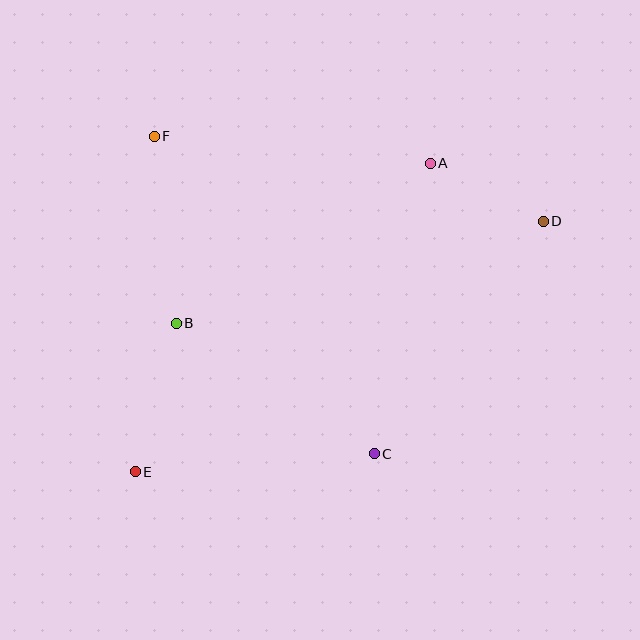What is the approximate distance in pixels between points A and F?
The distance between A and F is approximately 277 pixels.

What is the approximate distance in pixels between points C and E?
The distance between C and E is approximately 240 pixels.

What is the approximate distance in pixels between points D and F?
The distance between D and F is approximately 398 pixels.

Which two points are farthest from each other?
Points D and E are farthest from each other.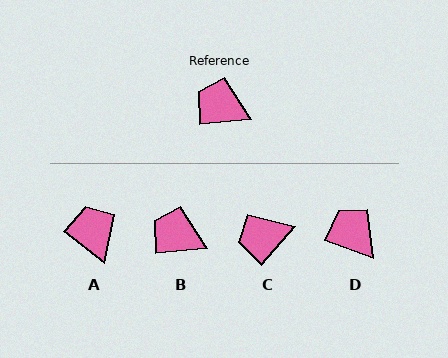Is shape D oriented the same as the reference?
No, it is off by about 27 degrees.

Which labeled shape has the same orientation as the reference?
B.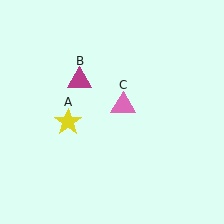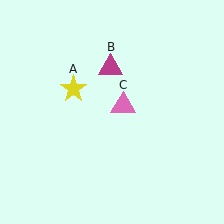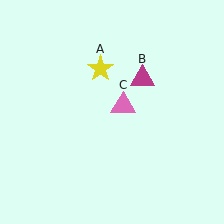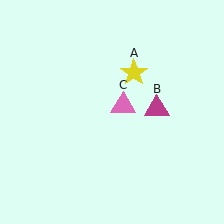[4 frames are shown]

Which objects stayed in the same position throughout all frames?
Pink triangle (object C) remained stationary.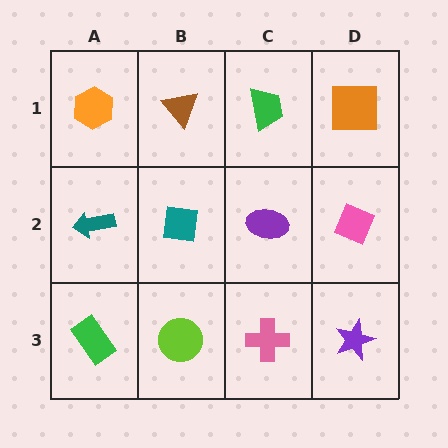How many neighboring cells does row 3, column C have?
3.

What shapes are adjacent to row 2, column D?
An orange square (row 1, column D), a purple star (row 3, column D), a purple ellipse (row 2, column C).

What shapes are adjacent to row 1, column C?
A purple ellipse (row 2, column C), a brown triangle (row 1, column B), an orange square (row 1, column D).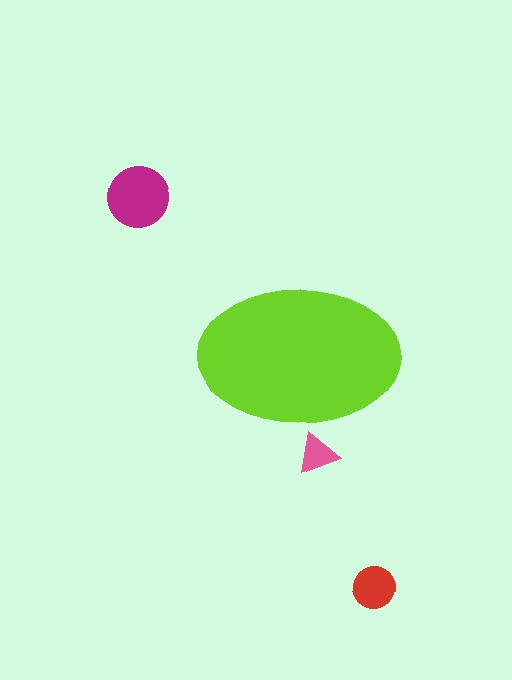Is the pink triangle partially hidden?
Yes, the pink triangle is partially hidden behind the lime ellipse.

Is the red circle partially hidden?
No, the red circle is fully visible.